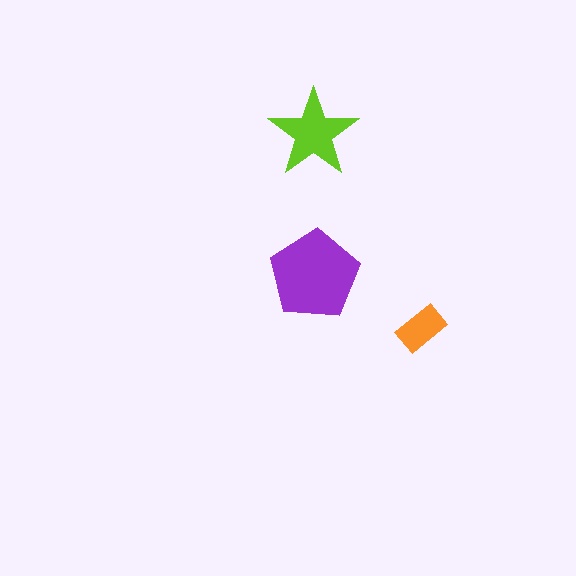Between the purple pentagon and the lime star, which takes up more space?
The purple pentagon.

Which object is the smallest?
The orange rectangle.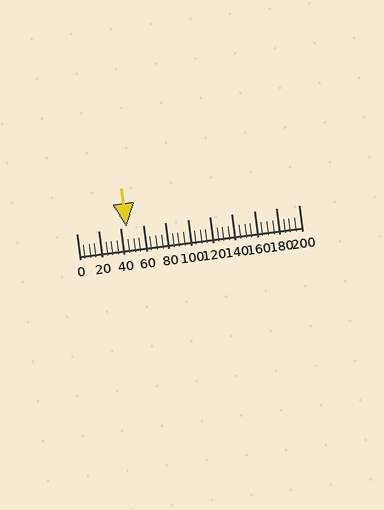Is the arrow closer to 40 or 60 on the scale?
The arrow is closer to 40.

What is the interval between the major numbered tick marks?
The major tick marks are spaced 20 units apart.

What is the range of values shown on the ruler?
The ruler shows values from 0 to 200.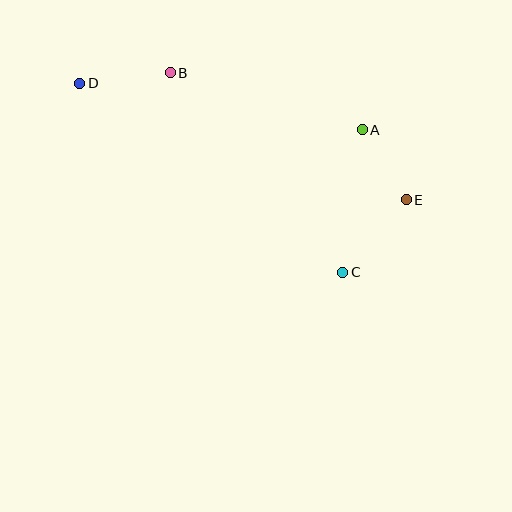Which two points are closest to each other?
Points A and E are closest to each other.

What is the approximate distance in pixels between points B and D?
The distance between B and D is approximately 91 pixels.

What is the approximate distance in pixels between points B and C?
The distance between B and C is approximately 264 pixels.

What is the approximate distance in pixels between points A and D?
The distance between A and D is approximately 286 pixels.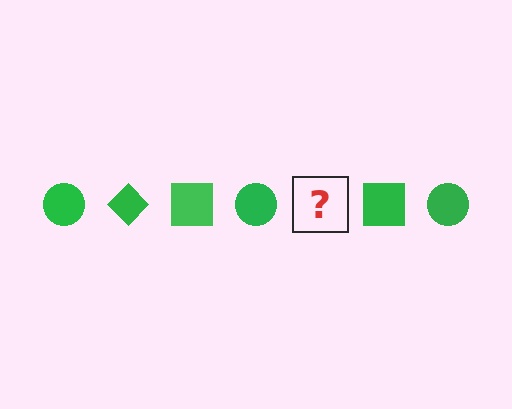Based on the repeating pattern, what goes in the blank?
The blank should be a green diamond.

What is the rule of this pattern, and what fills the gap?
The rule is that the pattern cycles through circle, diamond, square shapes in green. The gap should be filled with a green diamond.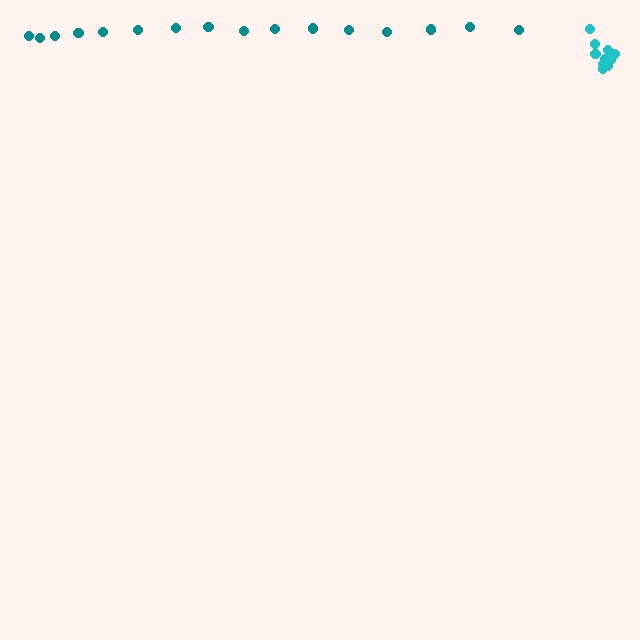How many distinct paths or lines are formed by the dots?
There are 2 distinct paths.